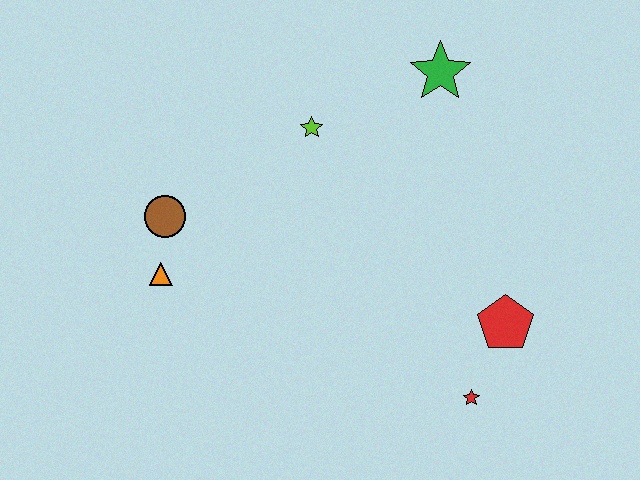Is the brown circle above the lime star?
No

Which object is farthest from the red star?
The brown circle is farthest from the red star.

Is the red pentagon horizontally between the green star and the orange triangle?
No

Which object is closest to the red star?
The red pentagon is closest to the red star.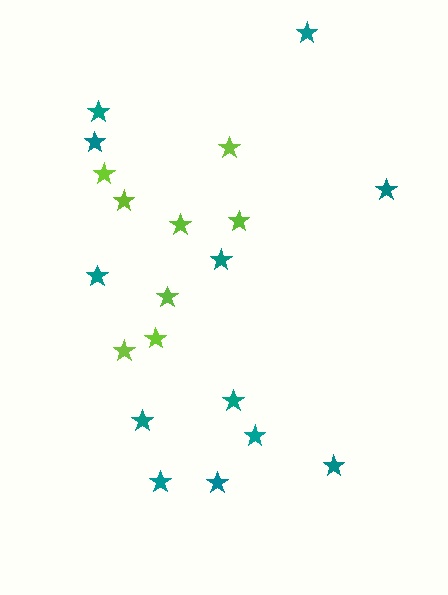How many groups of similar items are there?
There are 2 groups: one group of teal stars (12) and one group of lime stars (8).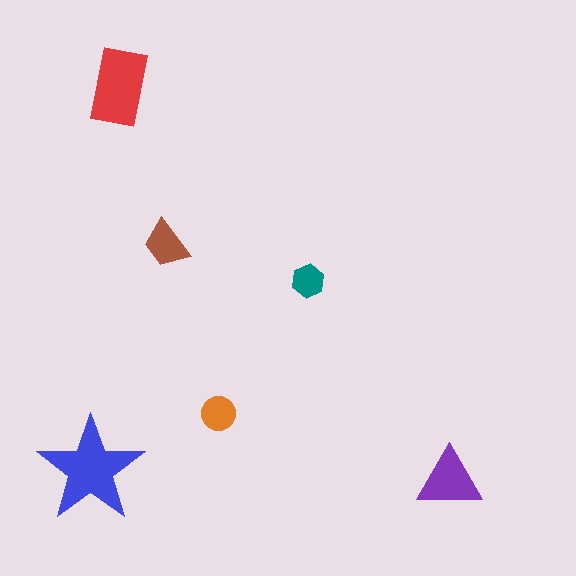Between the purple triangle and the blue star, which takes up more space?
The blue star.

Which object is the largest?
The blue star.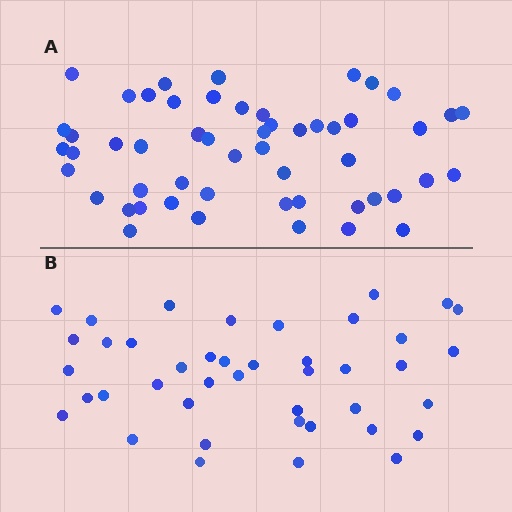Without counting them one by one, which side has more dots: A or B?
Region A (the top region) has more dots.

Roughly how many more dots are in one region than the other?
Region A has roughly 12 or so more dots than region B.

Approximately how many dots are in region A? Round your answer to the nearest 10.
About 50 dots. (The exact count is 53, which rounds to 50.)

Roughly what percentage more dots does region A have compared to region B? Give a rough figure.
About 25% more.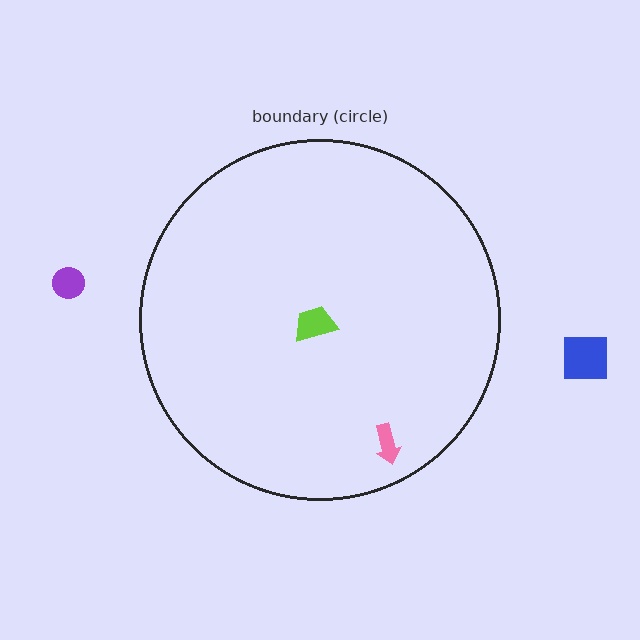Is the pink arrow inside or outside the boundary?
Inside.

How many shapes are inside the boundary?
2 inside, 2 outside.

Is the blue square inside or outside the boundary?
Outside.